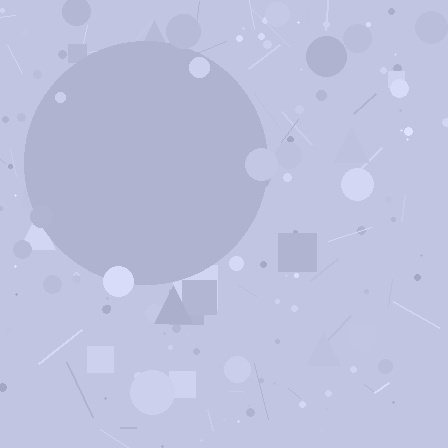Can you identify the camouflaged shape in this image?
The camouflaged shape is a circle.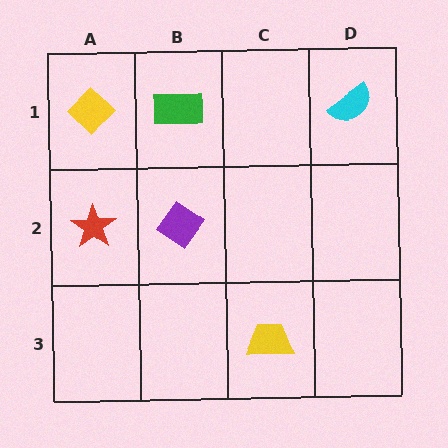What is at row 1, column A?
A yellow diamond.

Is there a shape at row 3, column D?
No, that cell is empty.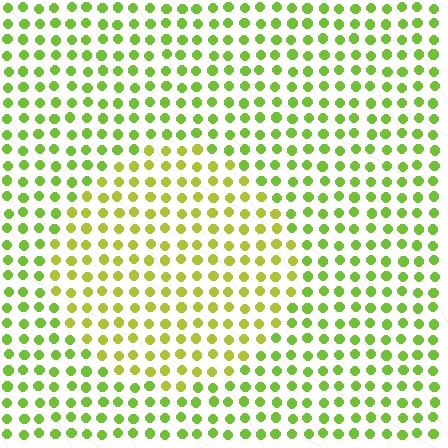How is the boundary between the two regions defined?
The boundary is defined purely by a slight shift in hue (about 27 degrees). Spacing, size, and orientation are identical on both sides.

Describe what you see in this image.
The image is filled with small lime elements in a uniform arrangement. A circle-shaped region is visible where the elements are tinted to a slightly different hue, forming a subtle color boundary.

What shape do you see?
I see a circle.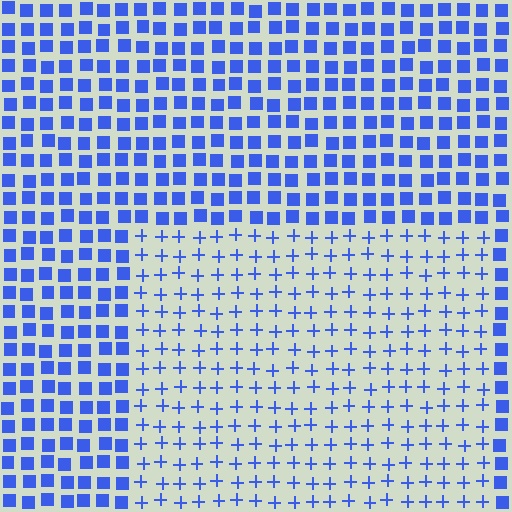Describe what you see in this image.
The image is filled with small blue elements arranged in a uniform grid. A rectangle-shaped region contains plus signs, while the surrounding area contains squares. The boundary is defined purely by the change in element shape.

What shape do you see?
I see a rectangle.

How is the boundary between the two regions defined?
The boundary is defined by a change in element shape: plus signs inside vs. squares outside. All elements share the same color and spacing.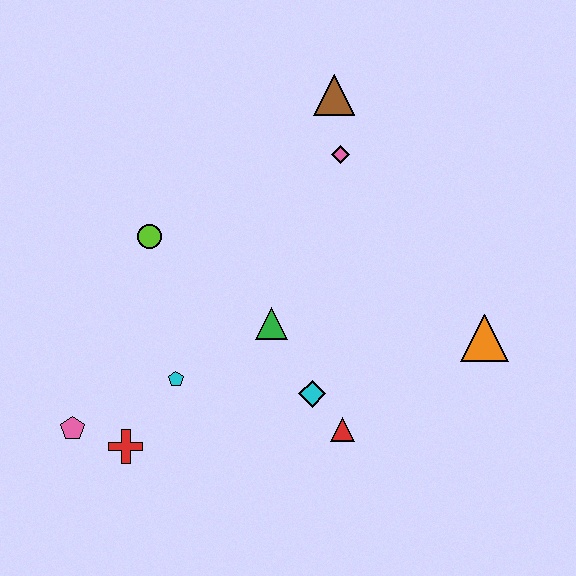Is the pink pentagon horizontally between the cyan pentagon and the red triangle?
No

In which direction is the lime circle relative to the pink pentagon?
The lime circle is above the pink pentagon.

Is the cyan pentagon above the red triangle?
Yes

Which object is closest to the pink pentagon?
The red cross is closest to the pink pentagon.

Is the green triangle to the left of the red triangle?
Yes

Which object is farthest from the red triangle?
The brown triangle is farthest from the red triangle.